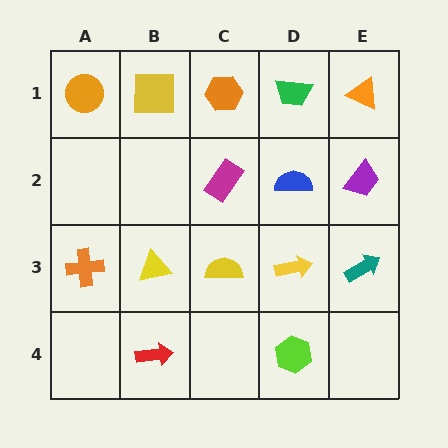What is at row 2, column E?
A purple trapezoid.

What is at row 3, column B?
A yellow triangle.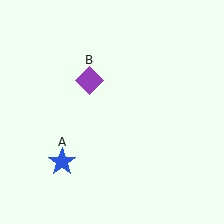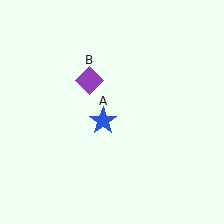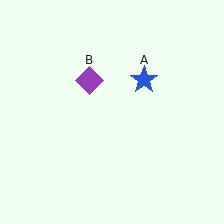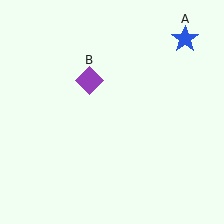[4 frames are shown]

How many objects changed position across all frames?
1 object changed position: blue star (object A).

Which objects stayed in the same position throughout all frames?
Purple diamond (object B) remained stationary.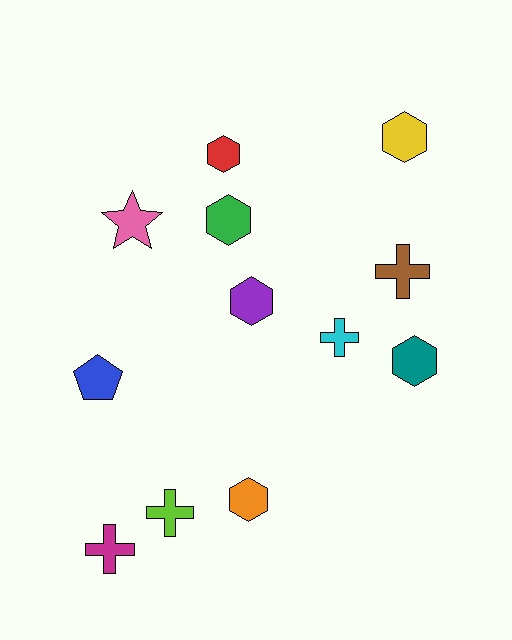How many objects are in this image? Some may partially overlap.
There are 12 objects.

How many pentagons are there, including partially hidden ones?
There is 1 pentagon.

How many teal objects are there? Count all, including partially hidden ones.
There is 1 teal object.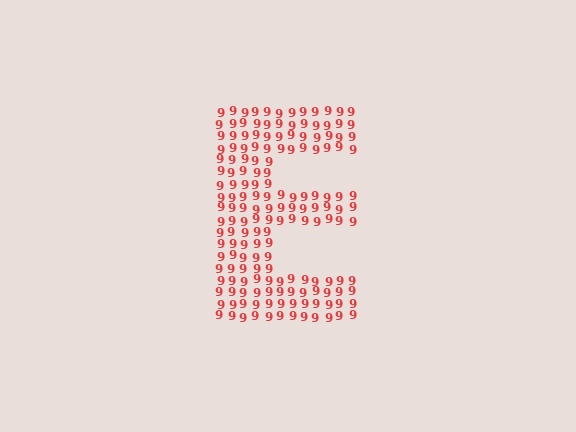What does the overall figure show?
The overall figure shows the letter E.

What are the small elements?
The small elements are digit 9's.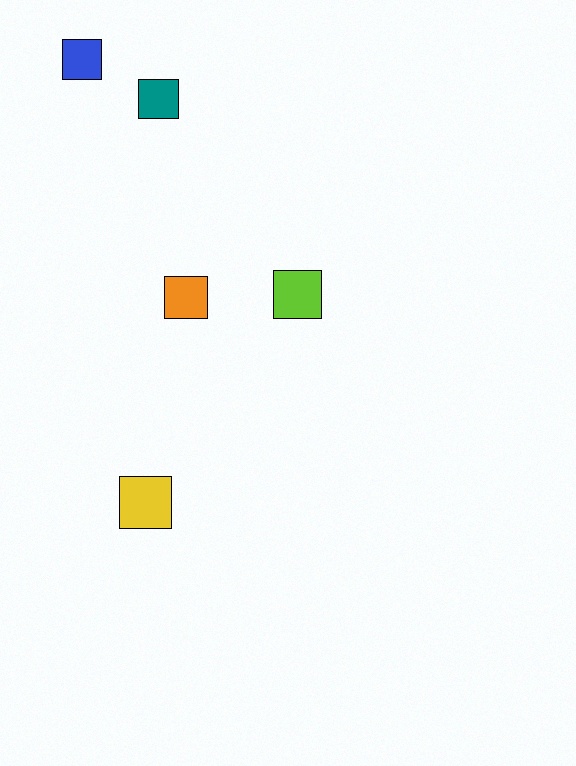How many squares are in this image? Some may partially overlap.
There are 5 squares.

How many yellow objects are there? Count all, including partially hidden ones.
There is 1 yellow object.